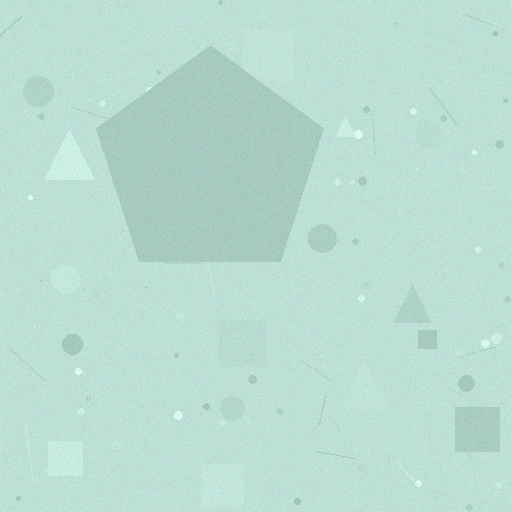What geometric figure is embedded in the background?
A pentagon is embedded in the background.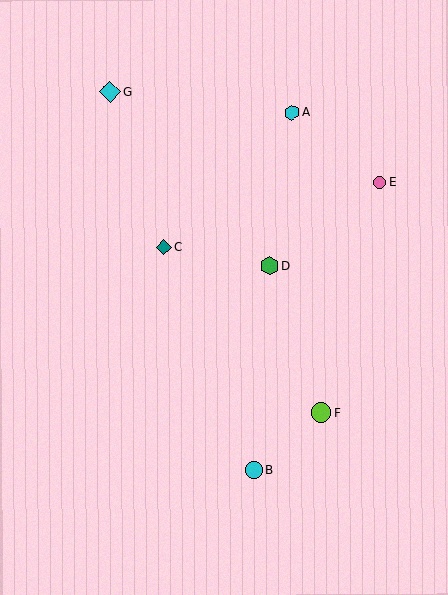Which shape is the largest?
The cyan diamond (labeled G) is the largest.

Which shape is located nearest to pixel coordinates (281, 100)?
The cyan hexagon (labeled A) at (291, 113) is nearest to that location.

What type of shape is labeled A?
Shape A is a cyan hexagon.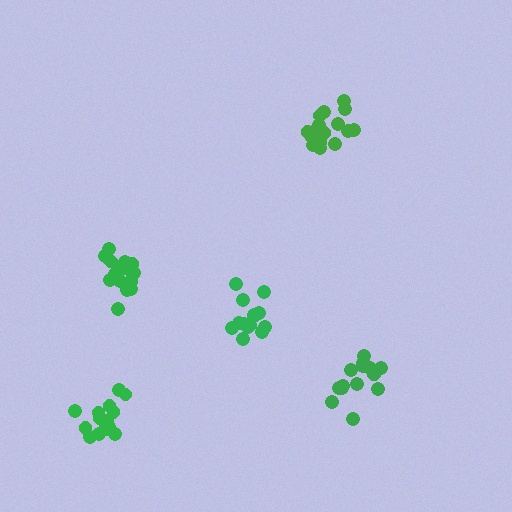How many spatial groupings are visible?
There are 5 spatial groupings.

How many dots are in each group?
Group 1: 14 dots, Group 2: 15 dots, Group 3: 18 dots, Group 4: 18 dots, Group 5: 15 dots (80 total).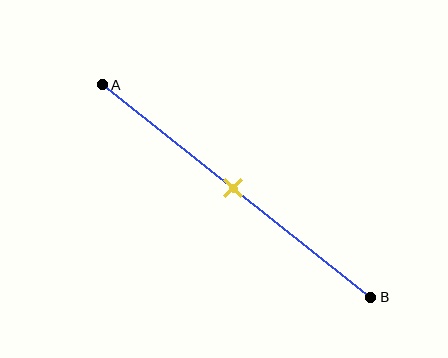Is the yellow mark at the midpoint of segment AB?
Yes, the mark is approximately at the midpoint.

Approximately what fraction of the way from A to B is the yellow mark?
The yellow mark is approximately 50% of the way from A to B.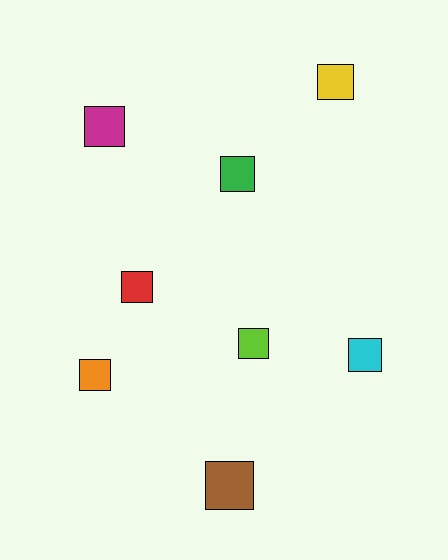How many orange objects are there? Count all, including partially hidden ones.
There is 1 orange object.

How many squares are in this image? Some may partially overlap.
There are 8 squares.